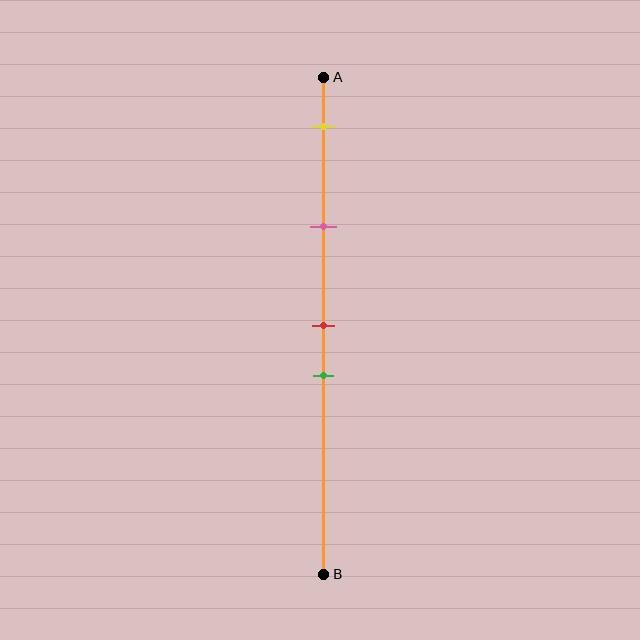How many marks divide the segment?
There are 4 marks dividing the segment.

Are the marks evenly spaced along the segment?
No, the marks are not evenly spaced.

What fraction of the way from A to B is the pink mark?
The pink mark is approximately 30% (0.3) of the way from A to B.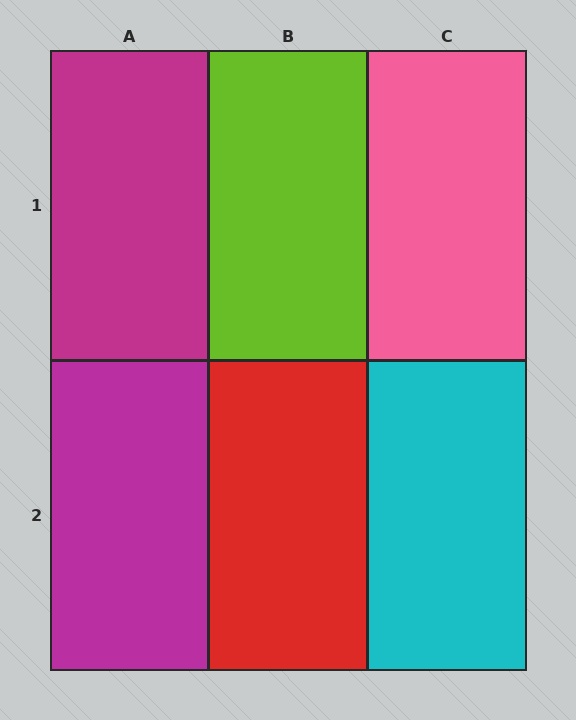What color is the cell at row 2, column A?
Magenta.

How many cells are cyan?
1 cell is cyan.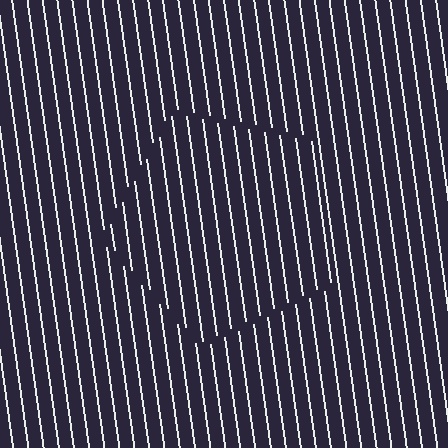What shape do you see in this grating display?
An illusory pentagon. The interior of the shape contains the same grating, shifted by half a period — the contour is defined by the phase discontinuity where line-ends from the inner and outer gratings abut.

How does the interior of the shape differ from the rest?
The interior of the shape contains the same grating, shifted by half a period — the contour is defined by the phase discontinuity where line-ends from the inner and outer gratings abut.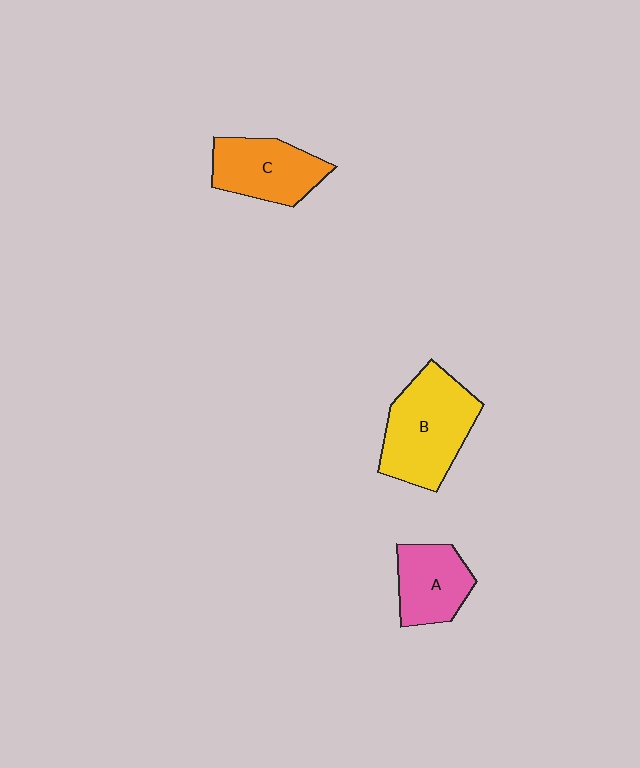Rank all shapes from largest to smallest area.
From largest to smallest: B (yellow), C (orange), A (pink).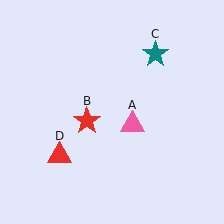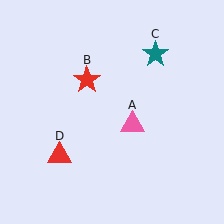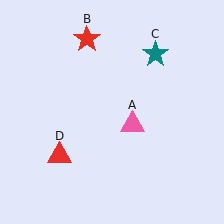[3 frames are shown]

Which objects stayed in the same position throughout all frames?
Pink triangle (object A) and teal star (object C) and red triangle (object D) remained stationary.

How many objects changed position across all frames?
1 object changed position: red star (object B).